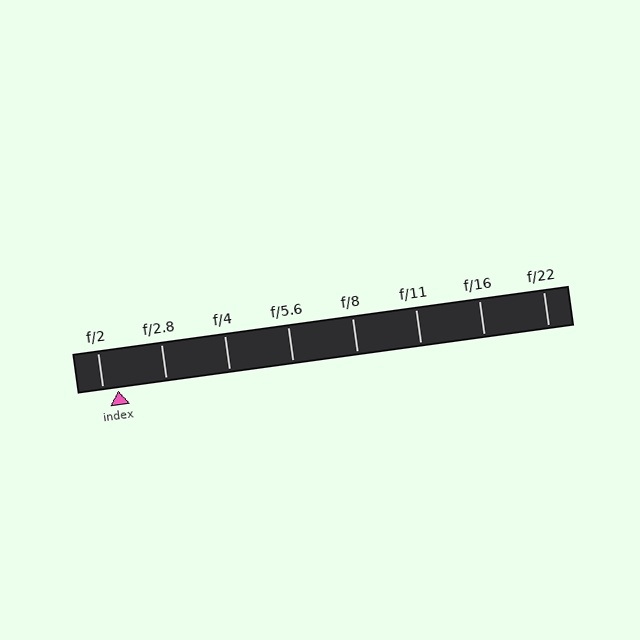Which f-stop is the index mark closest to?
The index mark is closest to f/2.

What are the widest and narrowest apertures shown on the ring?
The widest aperture shown is f/2 and the narrowest is f/22.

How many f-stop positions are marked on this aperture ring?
There are 8 f-stop positions marked.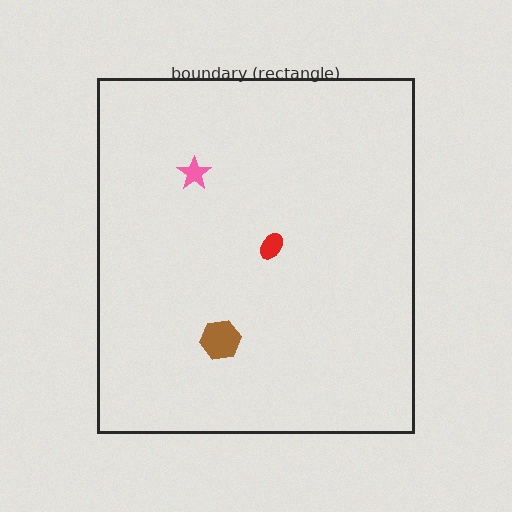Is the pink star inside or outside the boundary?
Inside.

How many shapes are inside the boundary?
3 inside, 0 outside.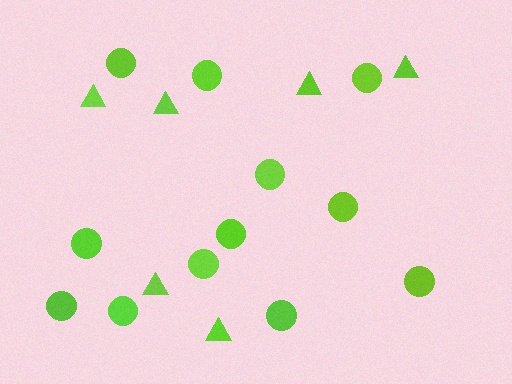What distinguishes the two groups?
There are 2 groups: one group of circles (12) and one group of triangles (6).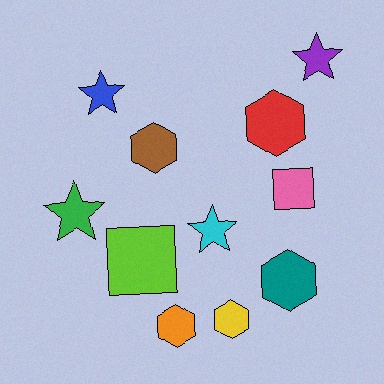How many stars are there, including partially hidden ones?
There are 4 stars.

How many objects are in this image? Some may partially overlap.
There are 11 objects.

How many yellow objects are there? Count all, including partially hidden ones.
There is 1 yellow object.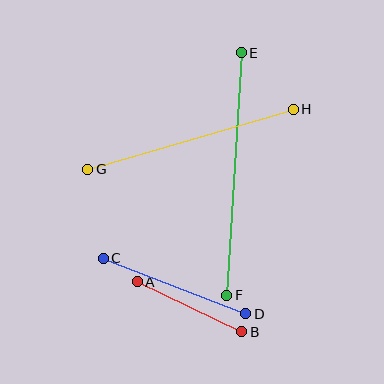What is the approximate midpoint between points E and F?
The midpoint is at approximately (234, 174) pixels.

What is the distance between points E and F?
The distance is approximately 243 pixels.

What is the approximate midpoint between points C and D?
The midpoint is at approximately (175, 286) pixels.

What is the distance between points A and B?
The distance is approximately 116 pixels.